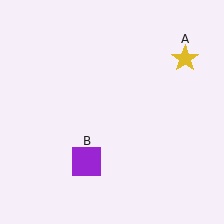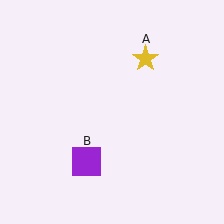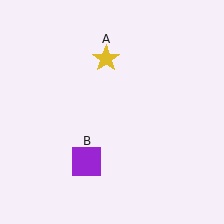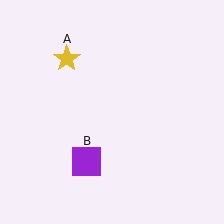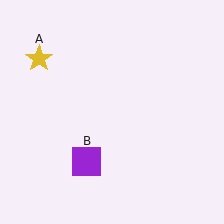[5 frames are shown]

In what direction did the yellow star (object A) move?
The yellow star (object A) moved left.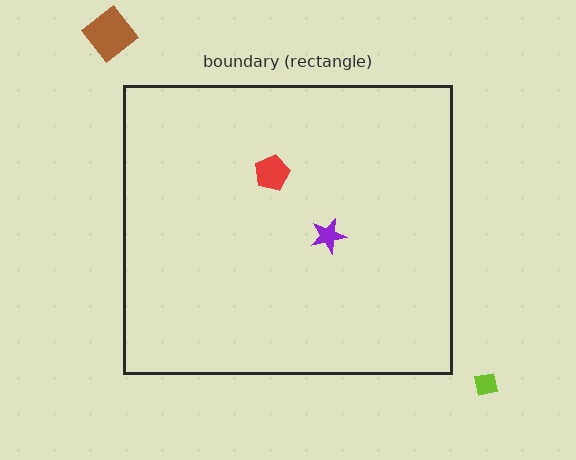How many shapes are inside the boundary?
2 inside, 2 outside.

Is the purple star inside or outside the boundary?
Inside.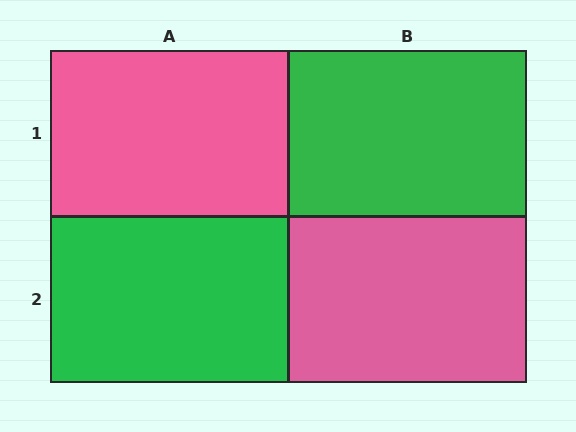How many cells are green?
2 cells are green.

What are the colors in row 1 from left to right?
Pink, green.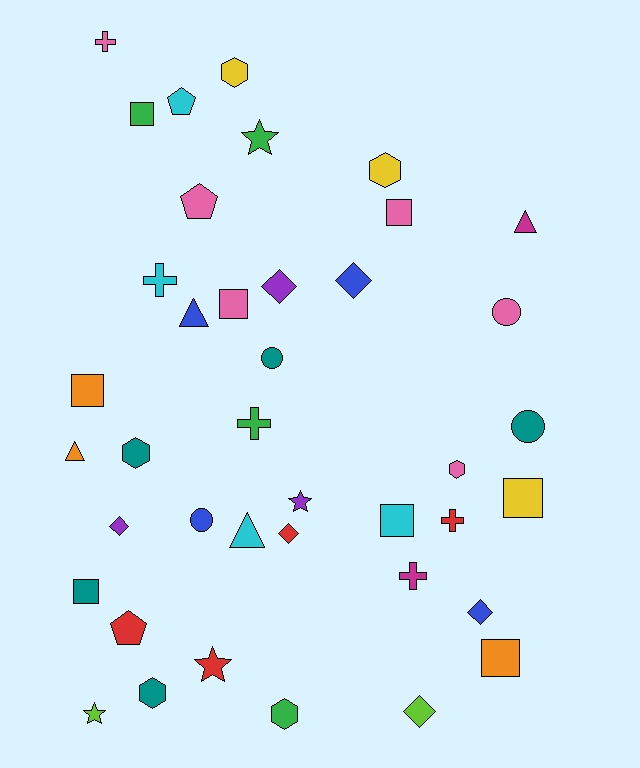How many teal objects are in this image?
There are 5 teal objects.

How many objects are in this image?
There are 40 objects.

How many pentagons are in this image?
There are 3 pentagons.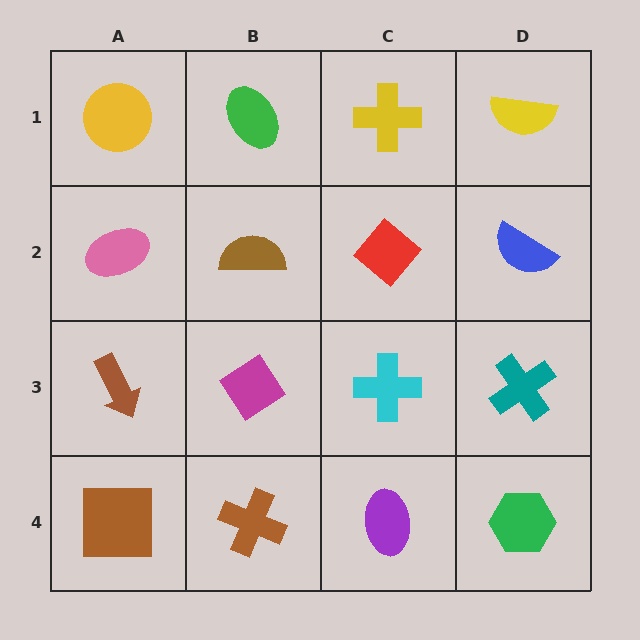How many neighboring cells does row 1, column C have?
3.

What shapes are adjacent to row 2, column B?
A green ellipse (row 1, column B), a magenta diamond (row 3, column B), a pink ellipse (row 2, column A), a red diamond (row 2, column C).